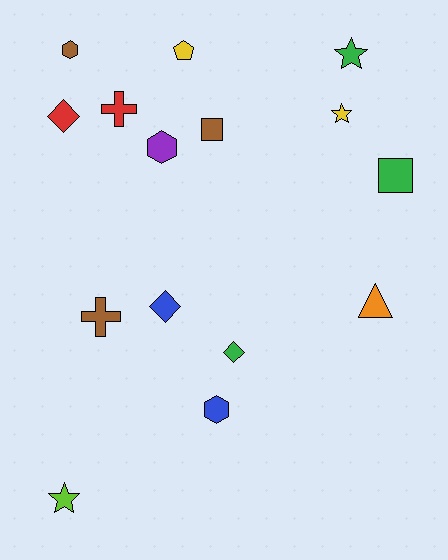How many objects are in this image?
There are 15 objects.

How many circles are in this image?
There are no circles.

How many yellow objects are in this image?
There are 2 yellow objects.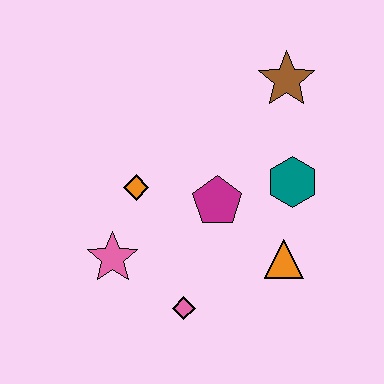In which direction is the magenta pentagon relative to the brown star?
The magenta pentagon is below the brown star.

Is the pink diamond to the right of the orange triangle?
No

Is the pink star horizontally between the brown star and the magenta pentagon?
No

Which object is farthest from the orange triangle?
The brown star is farthest from the orange triangle.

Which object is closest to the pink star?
The orange diamond is closest to the pink star.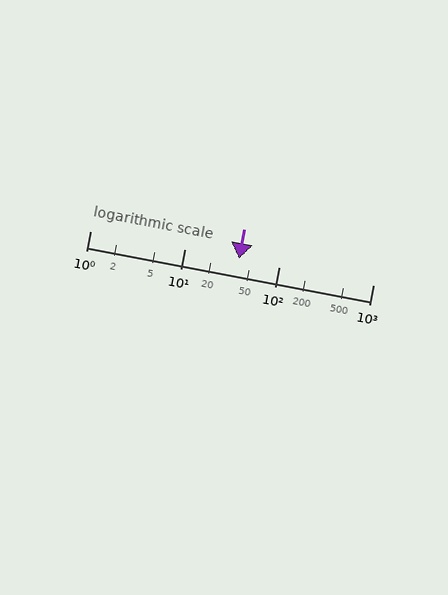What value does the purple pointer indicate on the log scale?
The pointer indicates approximately 38.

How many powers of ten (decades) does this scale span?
The scale spans 3 decades, from 1 to 1000.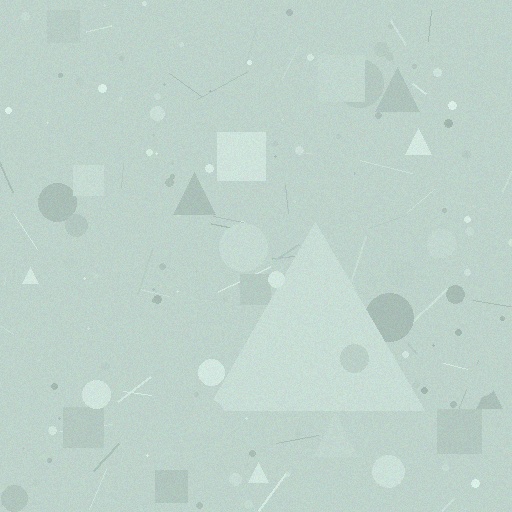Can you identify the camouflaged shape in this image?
The camouflaged shape is a triangle.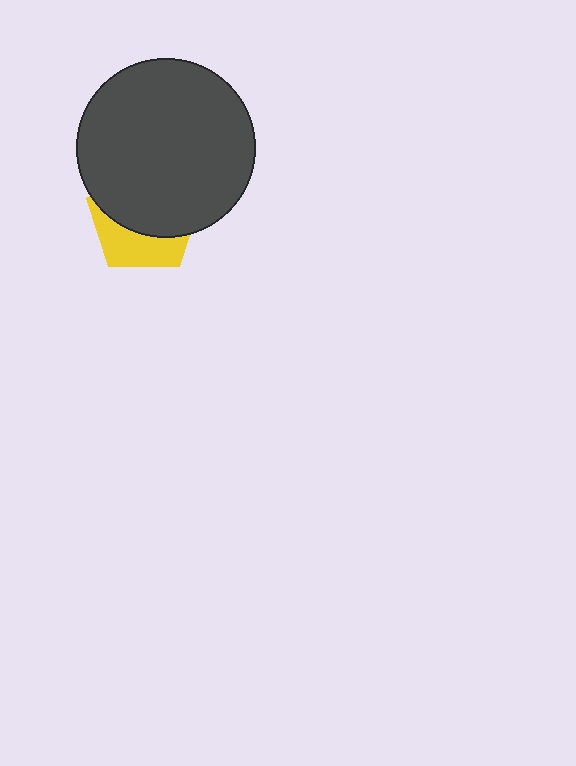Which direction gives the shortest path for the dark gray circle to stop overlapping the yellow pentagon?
Moving up gives the shortest separation.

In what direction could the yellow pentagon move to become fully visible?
The yellow pentagon could move down. That would shift it out from behind the dark gray circle entirely.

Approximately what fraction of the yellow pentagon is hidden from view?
Roughly 63% of the yellow pentagon is hidden behind the dark gray circle.